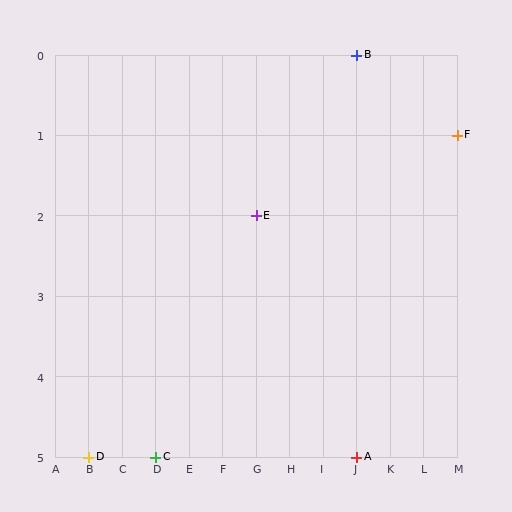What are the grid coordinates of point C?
Point C is at grid coordinates (D, 5).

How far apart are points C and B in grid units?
Points C and B are 6 columns and 5 rows apart (about 7.8 grid units diagonally).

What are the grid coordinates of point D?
Point D is at grid coordinates (B, 5).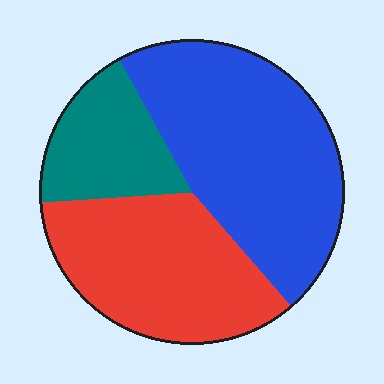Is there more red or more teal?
Red.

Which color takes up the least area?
Teal, at roughly 20%.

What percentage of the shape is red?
Red covers about 35% of the shape.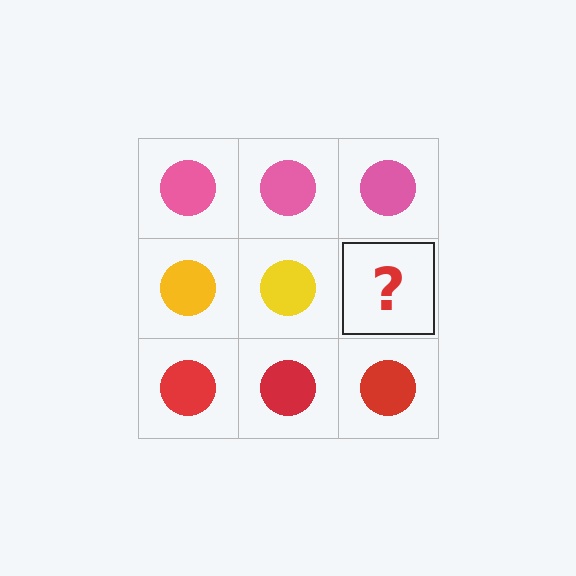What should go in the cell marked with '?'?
The missing cell should contain a yellow circle.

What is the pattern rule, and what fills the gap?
The rule is that each row has a consistent color. The gap should be filled with a yellow circle.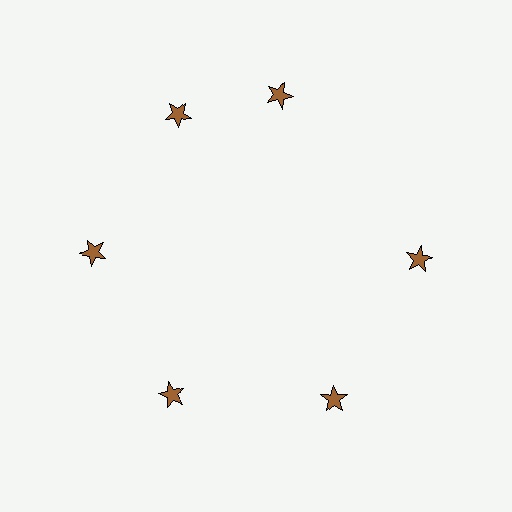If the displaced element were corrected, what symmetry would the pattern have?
It would have 6-fold rotational symmetry — the pattern would map onto itself every 60 degrees.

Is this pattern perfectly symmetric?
No. The 6 brown stars are arranged in a ring, but one element near the 1 o'clock position is rotated out of alignment along the ring, breaking the 6-fold rotational symmetry.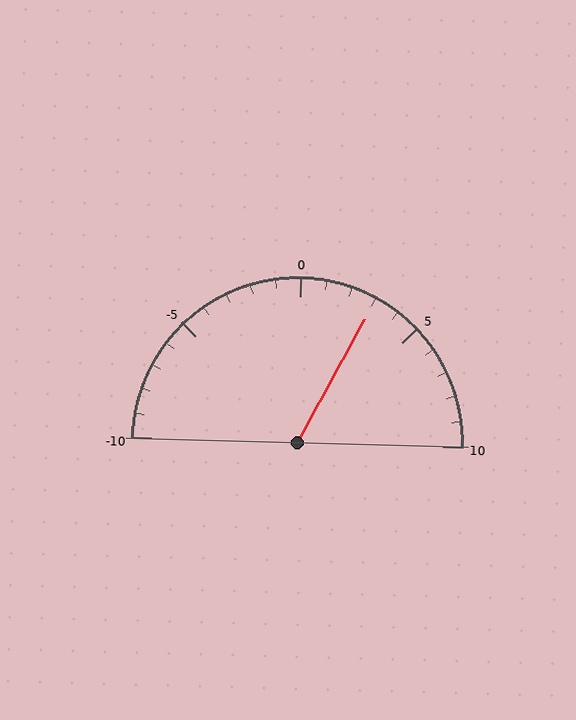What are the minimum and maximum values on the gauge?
The gauge ranges from -10 to 10.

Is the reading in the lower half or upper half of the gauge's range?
The reading is in the upper half of the range (-10 to 10).